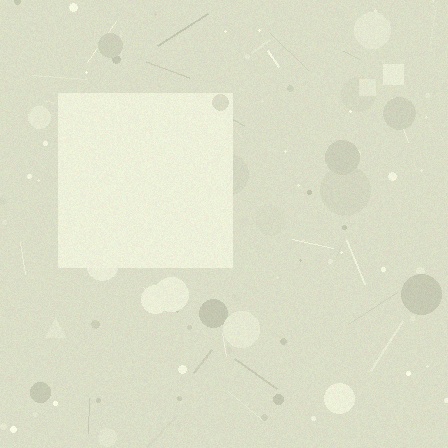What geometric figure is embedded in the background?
A square is embedded in the background.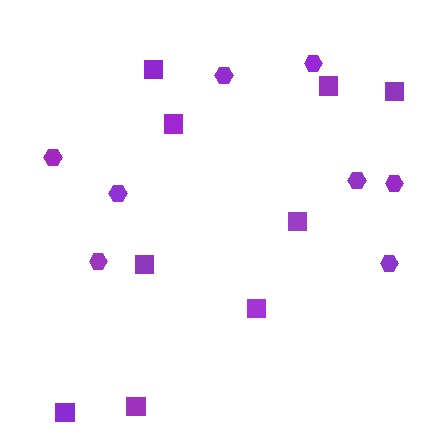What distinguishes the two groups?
There are 2 groups: one group of squares (9) and one group of hexagons (8).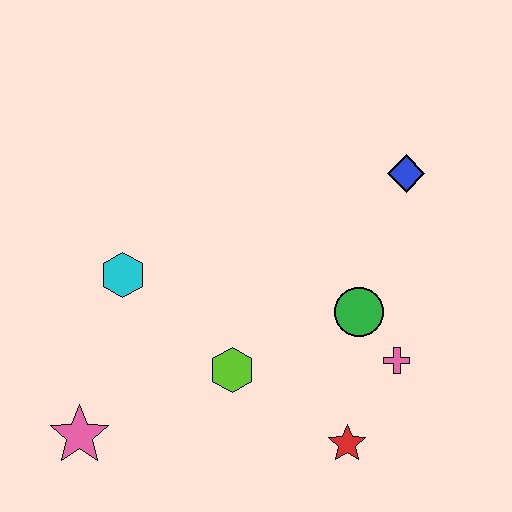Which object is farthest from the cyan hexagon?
The blue diamond is farthest from the cyan hexagon.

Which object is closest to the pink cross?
The green circle is closest to the pink cross.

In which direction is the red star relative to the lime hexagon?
The red star is to the right of the lime hexagon.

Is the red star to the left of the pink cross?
Yes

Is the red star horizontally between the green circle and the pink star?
Yes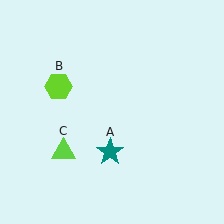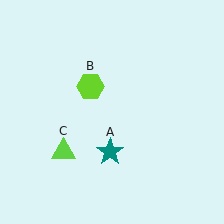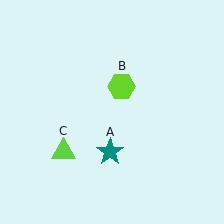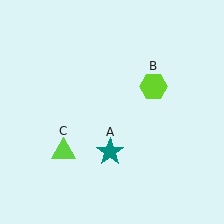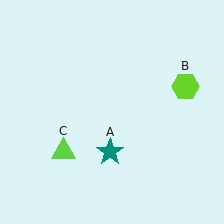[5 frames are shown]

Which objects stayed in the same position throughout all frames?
Teal star (object A) and lime triangle (object C) remained stationary.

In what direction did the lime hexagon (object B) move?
The lime hexagon (object B) moved right.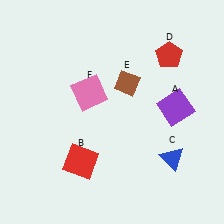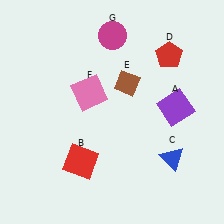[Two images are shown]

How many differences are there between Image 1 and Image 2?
There is 1 difference between the two images.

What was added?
A magenta circle (G) was added in Image 2.